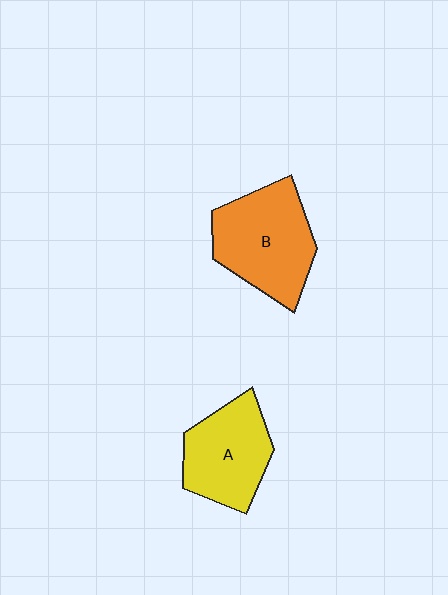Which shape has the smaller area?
Shape A (yellow).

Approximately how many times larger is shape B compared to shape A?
Approximately 1.2 times.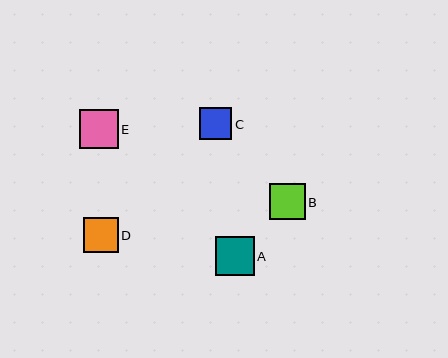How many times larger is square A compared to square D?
Square A is approximately 1.1 times the size of square D.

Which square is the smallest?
Square C is the smallest with a size of approximately 32 pixels.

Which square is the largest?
Square A is the largest with a size of approximately 39 pixels.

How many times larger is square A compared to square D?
Square A is approximately 1.1 times the size of square D.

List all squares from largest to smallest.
From largest to smallest: A, E, B, D, C.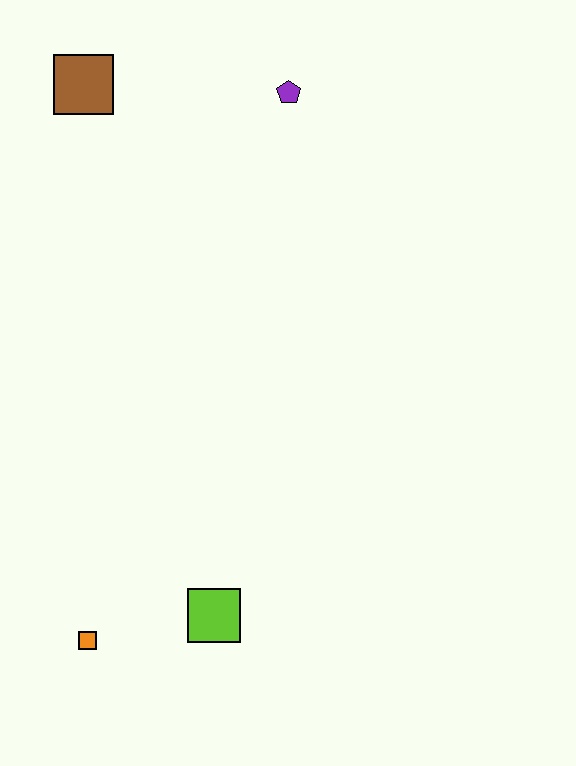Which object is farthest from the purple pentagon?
The orange square is farthest from the purple pentagon.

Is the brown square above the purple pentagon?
Yes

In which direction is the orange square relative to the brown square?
The orange square is below the brown square.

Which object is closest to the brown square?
The purple pentagon is closest to the brown square.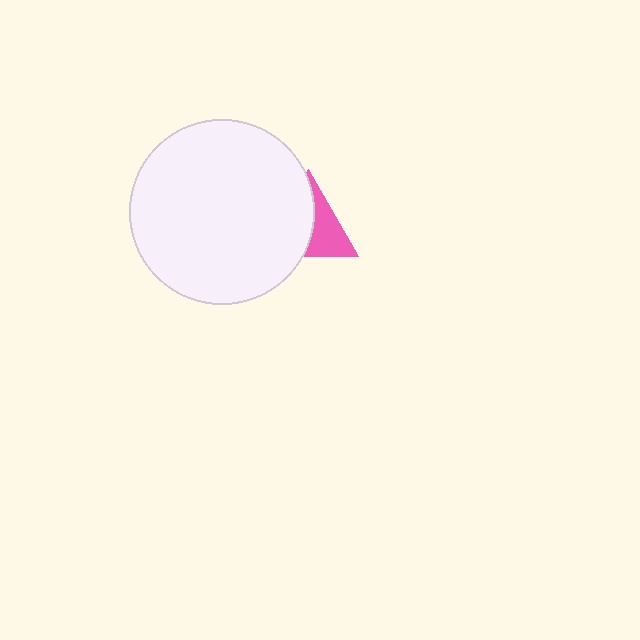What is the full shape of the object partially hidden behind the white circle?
The partially hidden object is a pink triangle.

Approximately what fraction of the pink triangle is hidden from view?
Roughly 56% of the pink triangle is hidden behind the white circle.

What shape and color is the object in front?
The object in front is a white circle.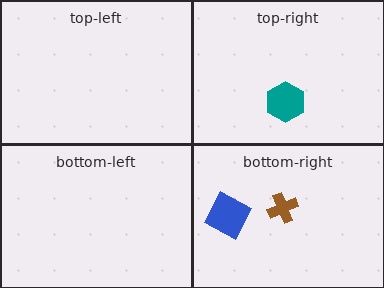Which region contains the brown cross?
The bottom-right region.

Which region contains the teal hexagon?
The top-right region.